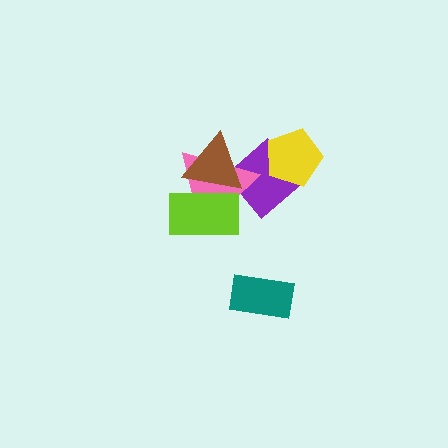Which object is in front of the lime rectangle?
The brown triangle is in front of the lime rectangle.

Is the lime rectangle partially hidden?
Yes, it is partially covered by another shape.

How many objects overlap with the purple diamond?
3 objects overlap with the purple diamond.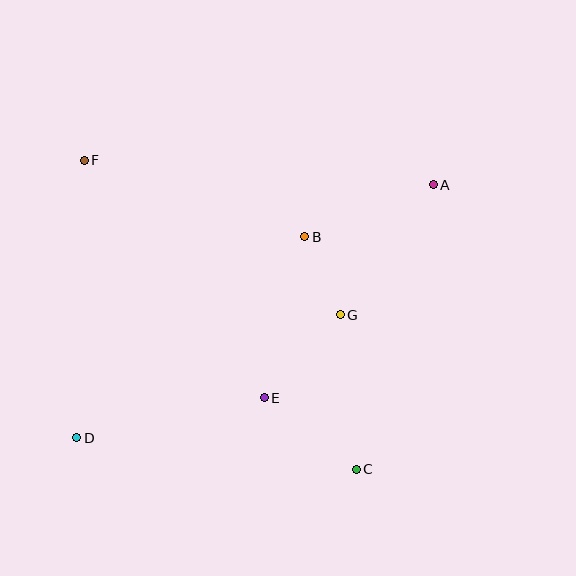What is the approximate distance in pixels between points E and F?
The distance between E and F is approximately 298 pixels.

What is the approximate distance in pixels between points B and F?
The distance between B and F is approximately 233 pixels.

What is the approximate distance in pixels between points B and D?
The distance between B and D is approximately 304 pixels.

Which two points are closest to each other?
Points B and G are closest to each other.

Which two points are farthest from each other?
Points A and D are farthest from each other.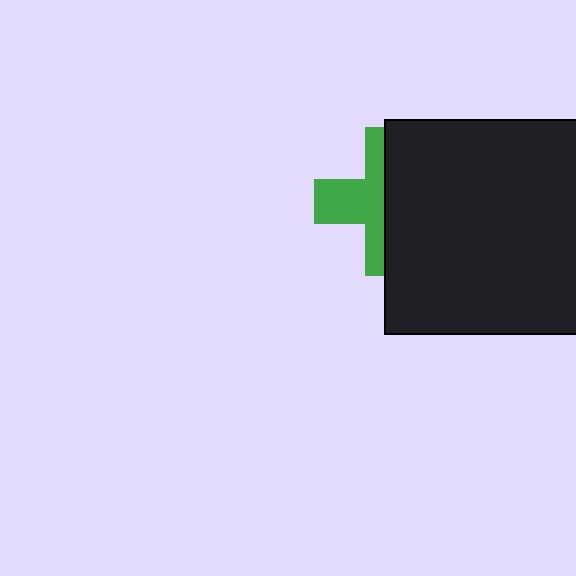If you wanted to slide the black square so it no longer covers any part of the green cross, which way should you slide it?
Slide it right — that is the most direct way to separate the two shapes.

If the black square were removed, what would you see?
You would see the complete green cross.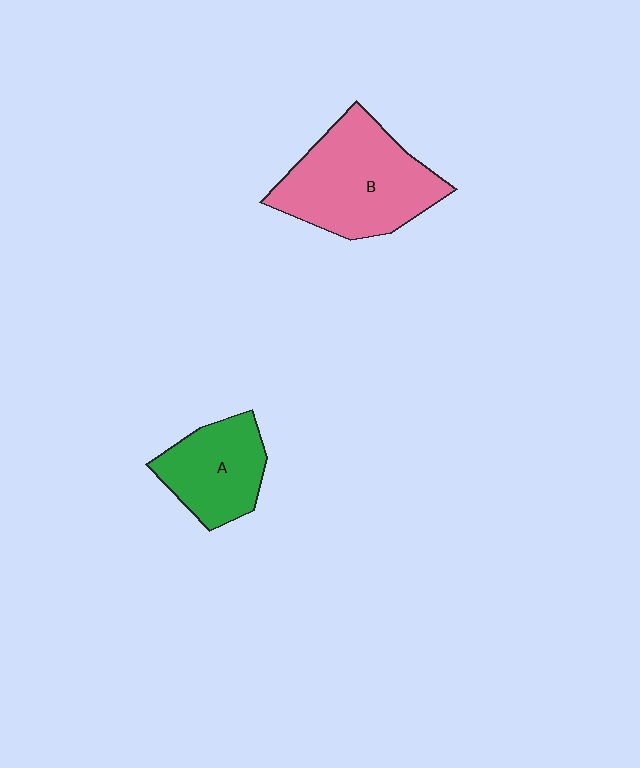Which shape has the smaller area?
Shape A (green).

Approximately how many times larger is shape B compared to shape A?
Approximately 1.6 times.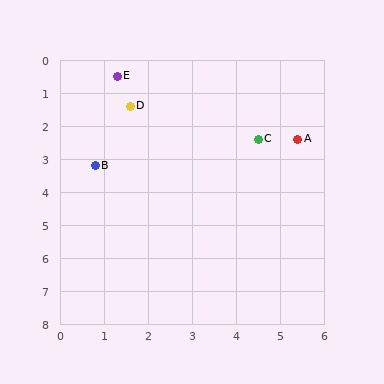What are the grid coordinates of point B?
Point B is at approximately (0.8, 3.2).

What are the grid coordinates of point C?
Point C is at approximately (4.5, 2.4).